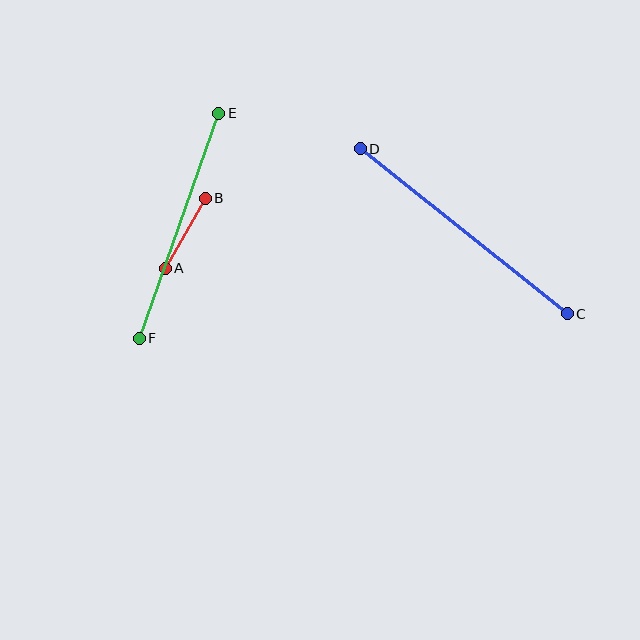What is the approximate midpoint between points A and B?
The midpoint is at approximately (185, 233) pixels.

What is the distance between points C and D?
The distance is approximately 265 pixels.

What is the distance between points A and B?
The distance is approximately 81 pixels.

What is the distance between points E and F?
The distance is approximately 239 pixels.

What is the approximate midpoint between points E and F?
The midpoint is at approximately (179, 226) pixels.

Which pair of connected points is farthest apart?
Points C and D are farthest apart.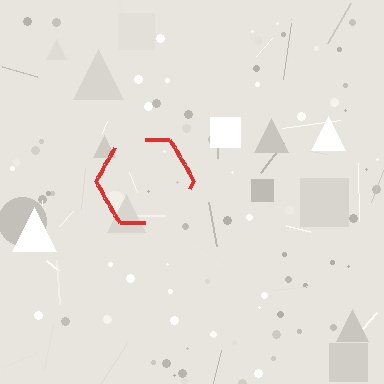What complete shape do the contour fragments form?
The contour fragments form a hexagon.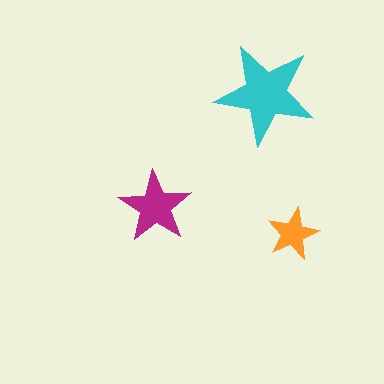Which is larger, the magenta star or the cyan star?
The cyan one.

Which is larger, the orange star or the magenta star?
The magenta one.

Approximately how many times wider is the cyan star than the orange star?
About 2 times wider.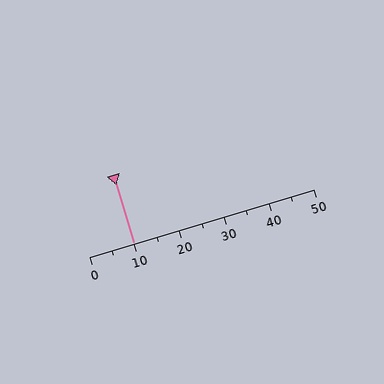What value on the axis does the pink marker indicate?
The marker indicates approximately 10.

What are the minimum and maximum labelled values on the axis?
The axis runs from 0 to 50.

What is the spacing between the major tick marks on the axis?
The major ticks are spaced 10 apart.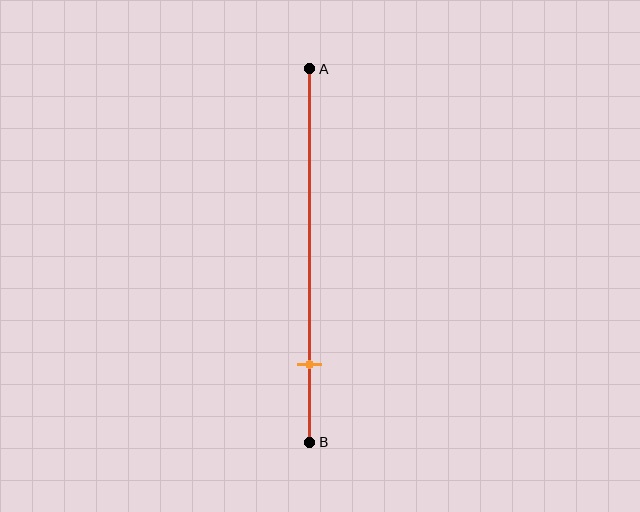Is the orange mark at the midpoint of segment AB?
No, the mark is at about 80% from A, not at the 50% midpoint.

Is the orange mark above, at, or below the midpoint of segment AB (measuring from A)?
The orange mark is below the midpoint of segment AB.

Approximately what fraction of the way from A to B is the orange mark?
The orange mark is approximately 80% of the way from A to B.